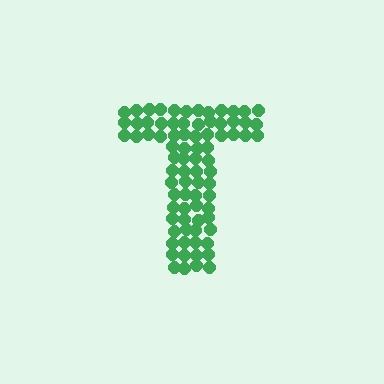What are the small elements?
The small elements are circles.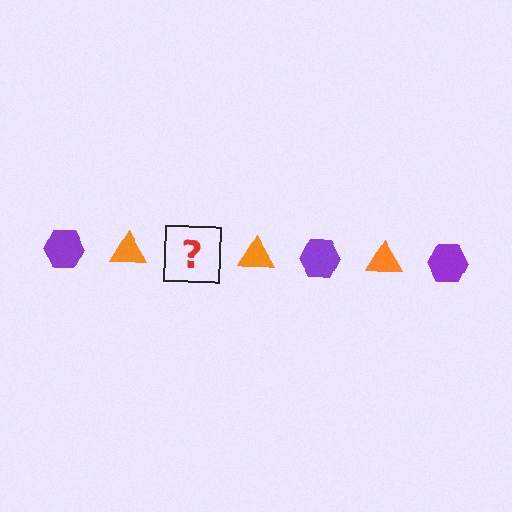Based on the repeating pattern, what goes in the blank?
The blank should be a purple hexagon.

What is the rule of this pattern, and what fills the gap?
The rule is that the pattern alternates between purple hexagon and orange triangle. The gap should be filled with a purple hexagon.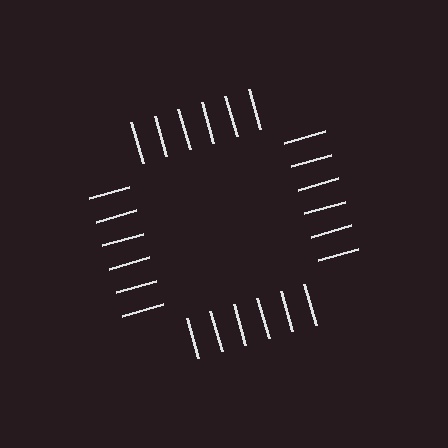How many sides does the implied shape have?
4 sides — the line-ends trace a square.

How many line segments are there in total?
24 — 6 along each of the 4 edges.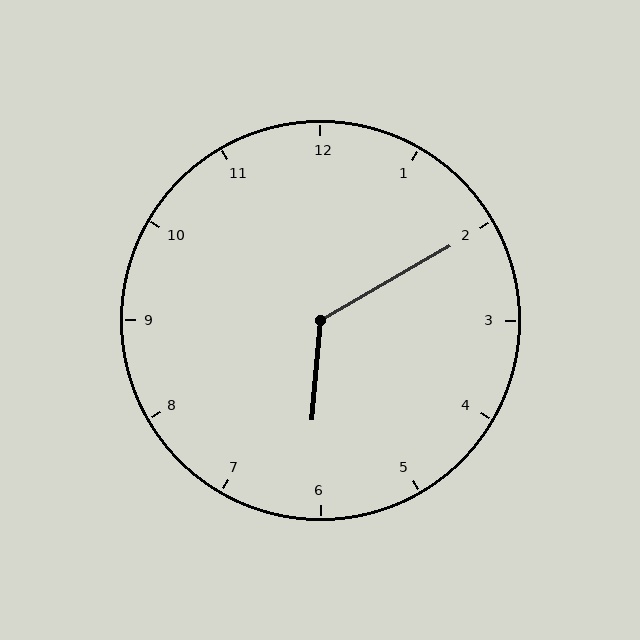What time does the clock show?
6:10.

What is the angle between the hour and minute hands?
Approximately 125 degrees.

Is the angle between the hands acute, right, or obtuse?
It is obtuse.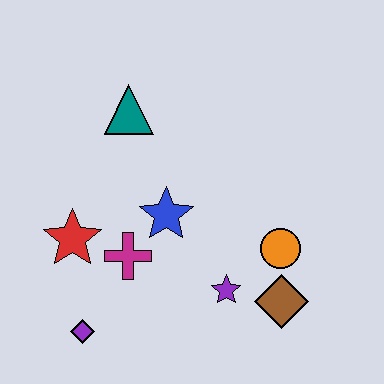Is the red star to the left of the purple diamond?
Yes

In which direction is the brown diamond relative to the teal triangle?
The brown diamond is below the teal triangle.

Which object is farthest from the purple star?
The teal triangle is farthest from the purple star.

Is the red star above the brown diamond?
Yes